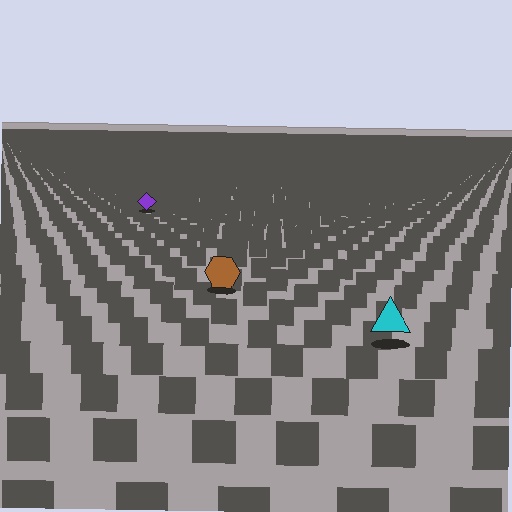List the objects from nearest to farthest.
From nearest to farthest: the cyan triangle, the brown hexagon, the purple diamond.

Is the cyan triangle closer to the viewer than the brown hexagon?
Yes. The cyan triangle is closer — you can tell from the texture gradient: the ground texture is coarser near it.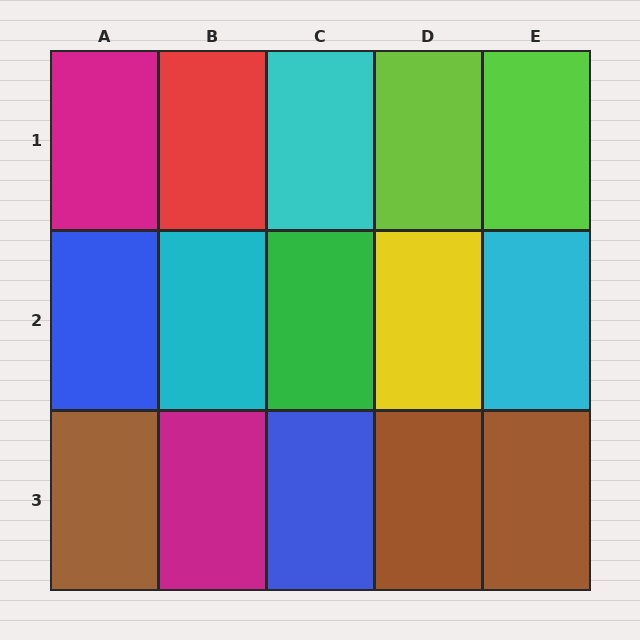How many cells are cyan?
3 cells are cyan.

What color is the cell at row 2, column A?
Blue.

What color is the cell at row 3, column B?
Magenta.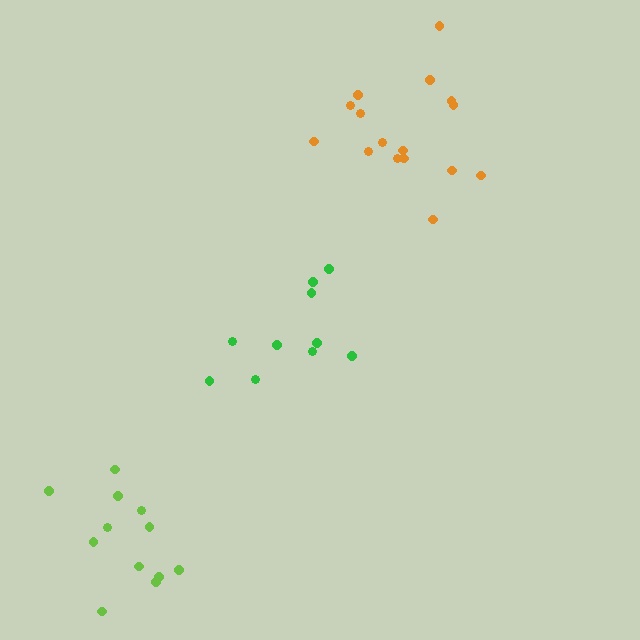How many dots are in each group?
Group 1: 16 dots, Group 2: 10 dots, Group 3: 12 dots (38 total).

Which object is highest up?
The orange cluster is topmost.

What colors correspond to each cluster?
The clusters are colored: orange, green, lime.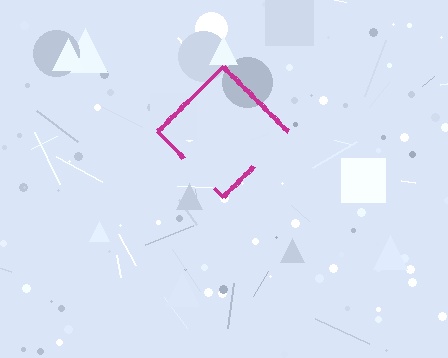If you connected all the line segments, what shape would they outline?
They would outline a diamond.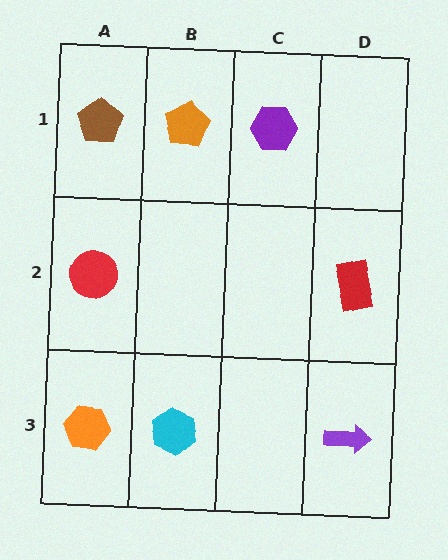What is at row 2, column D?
A red rectangle.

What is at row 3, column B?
A cyan hexagon.